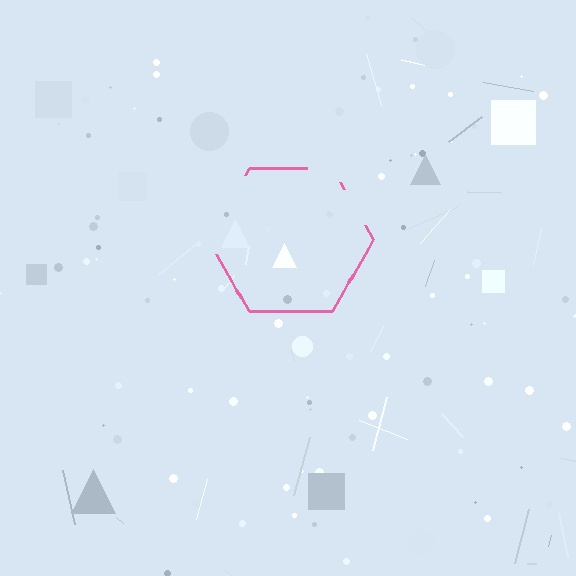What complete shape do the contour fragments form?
The contour fragments form a hexagon.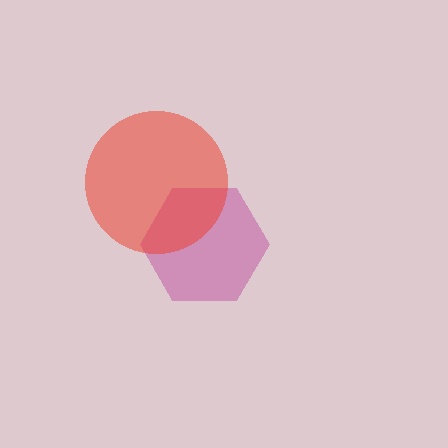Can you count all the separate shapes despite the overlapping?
Yes, there are 2 separate shapes.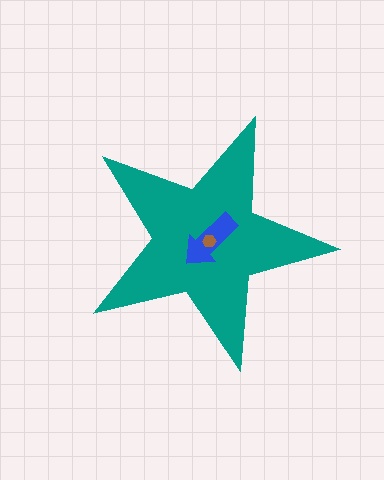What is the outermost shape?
The teal star.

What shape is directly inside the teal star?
The blue arrow.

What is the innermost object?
The brown hexagon.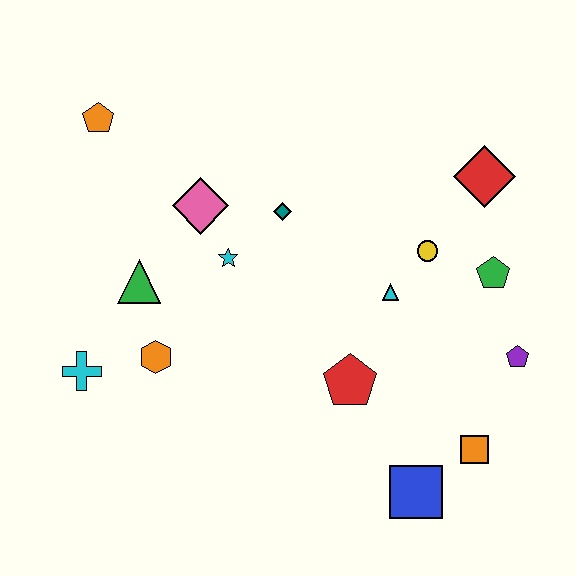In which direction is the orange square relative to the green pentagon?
The orange square is below the green pentagon.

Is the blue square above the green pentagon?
No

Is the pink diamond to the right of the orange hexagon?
Yes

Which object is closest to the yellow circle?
The cyan triangle is closest to the yellow circle.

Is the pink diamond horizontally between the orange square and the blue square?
No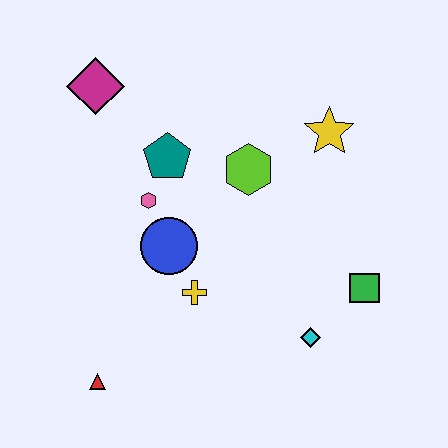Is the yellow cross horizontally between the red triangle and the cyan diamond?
Yes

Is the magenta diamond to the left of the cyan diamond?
Yes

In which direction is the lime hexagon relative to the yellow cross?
The lime hexagon is above the yellow cross.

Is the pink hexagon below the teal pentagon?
Yes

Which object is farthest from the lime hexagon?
The red triangle is farthest from the lime hexagon.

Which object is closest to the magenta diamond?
The teal pentagon is closest to the magenta diamond.